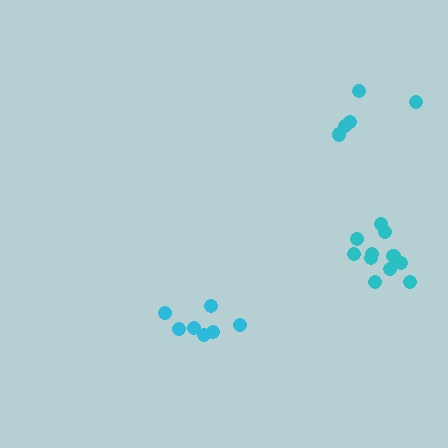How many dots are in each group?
Group 1: 7 dots, Group 2: 11 dots, Group 3: 5 dots (23 total).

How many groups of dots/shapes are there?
There are 3 groups.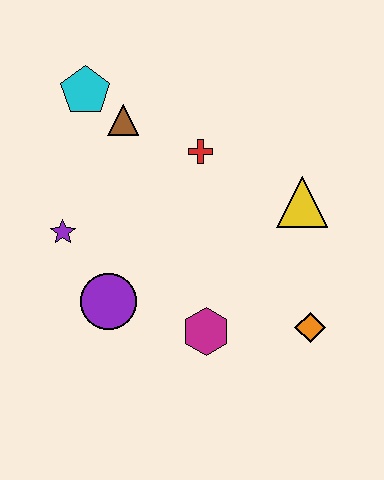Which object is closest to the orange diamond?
The magenta hexagon is closest to the orange diamond.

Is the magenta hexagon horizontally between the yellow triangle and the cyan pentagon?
Yes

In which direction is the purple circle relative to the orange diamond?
The purple circle is to the left of the orange diamond.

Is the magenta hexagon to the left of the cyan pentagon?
No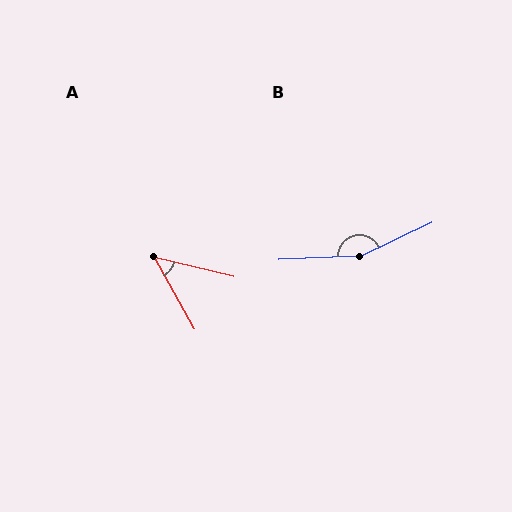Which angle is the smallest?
A, at approximately 47 degrees.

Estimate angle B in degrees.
Approximately 157 degrees.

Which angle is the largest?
B, at approximately 157 degrees.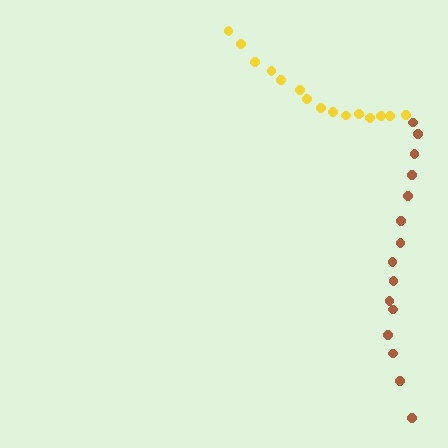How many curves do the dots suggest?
There are 2 distinct paths.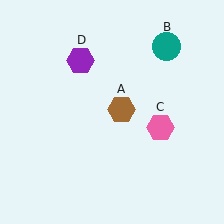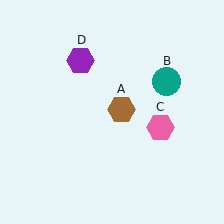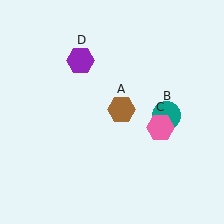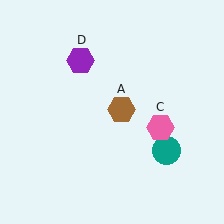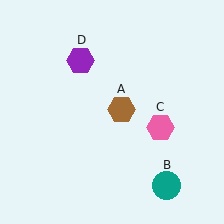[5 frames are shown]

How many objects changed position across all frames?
1 object changed position: teal circle (object B).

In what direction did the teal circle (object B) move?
The teal circle (object B) moved down.